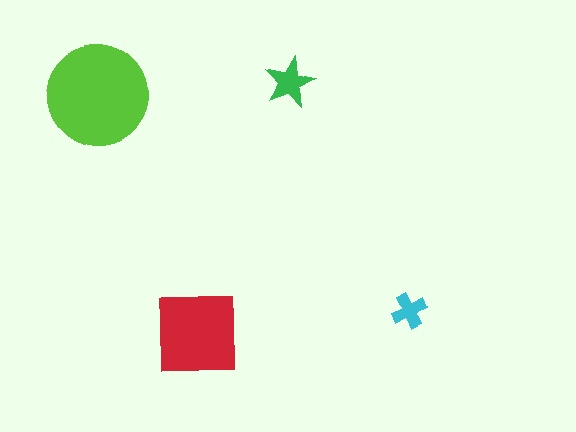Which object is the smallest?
The cyan cross.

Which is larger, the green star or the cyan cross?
The green star.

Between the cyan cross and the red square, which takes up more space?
The red square.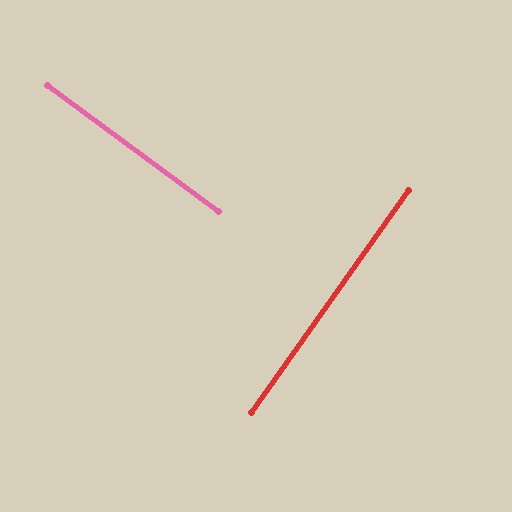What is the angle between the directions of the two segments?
Approximately 89 degrees.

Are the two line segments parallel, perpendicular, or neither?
Perpendicular — they meet at approximately 89°.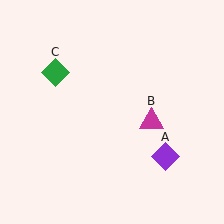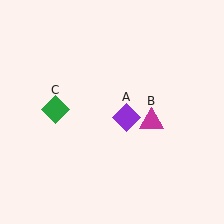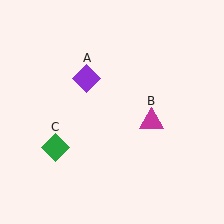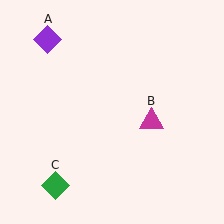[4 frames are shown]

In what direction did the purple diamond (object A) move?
The purple diamond (object A) moved up and to the left.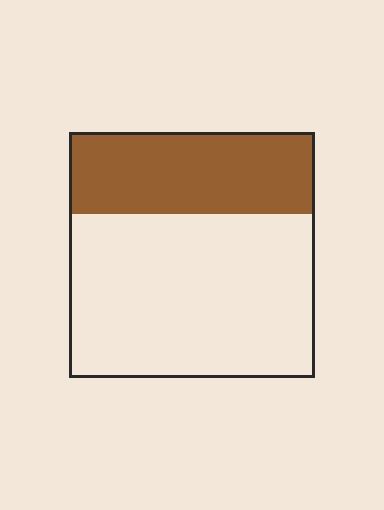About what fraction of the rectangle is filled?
About one third (1/3).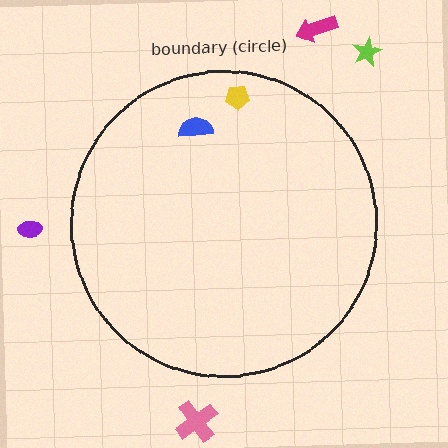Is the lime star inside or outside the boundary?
Outside.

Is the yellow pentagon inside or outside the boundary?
Inside.